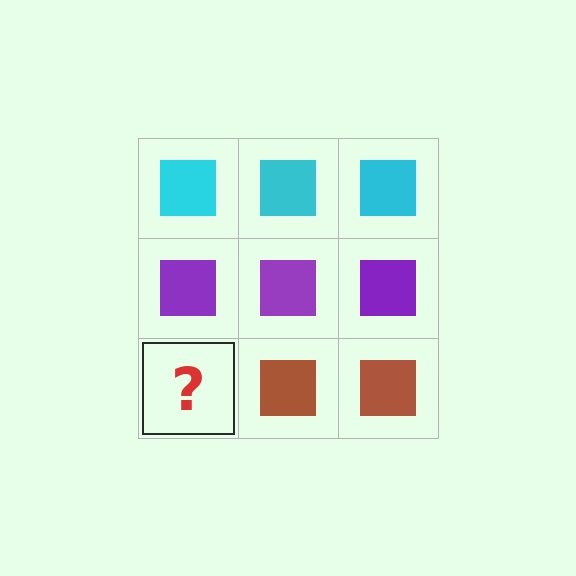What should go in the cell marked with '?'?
The missing cell should contain a brown square.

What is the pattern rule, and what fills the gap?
The rule is that each row has a consistent color. The gap should be filled with a brown square.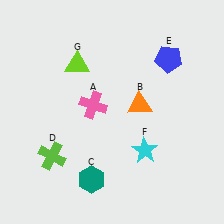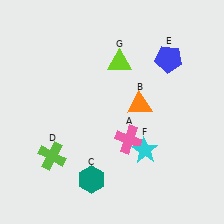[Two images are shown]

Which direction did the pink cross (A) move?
The pink cross (A) moved right.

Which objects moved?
The objects that moved are: the pink cross (A), the lime triangle (G).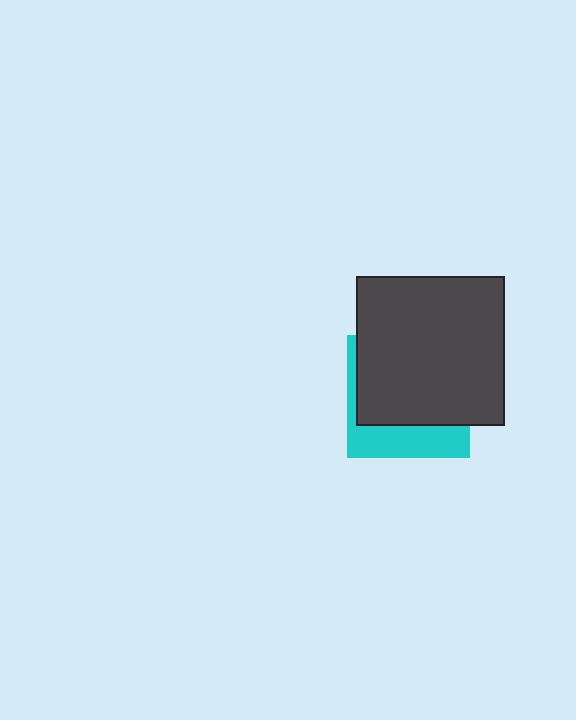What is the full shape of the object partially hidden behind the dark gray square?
The partially hidden object is a cyan square.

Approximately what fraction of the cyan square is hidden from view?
Roughly 69% of the cyan square is hidden behind the dark gray square.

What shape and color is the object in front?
The object in front is a dark gray square.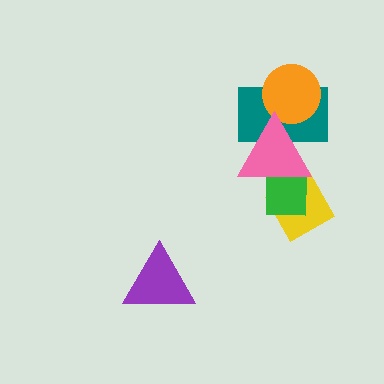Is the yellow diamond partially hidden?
Yes, it is partially covered by another shape.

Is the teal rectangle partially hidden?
Yes, it is partially covered by another shape.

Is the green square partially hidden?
Yes, it is partially covered by another shape.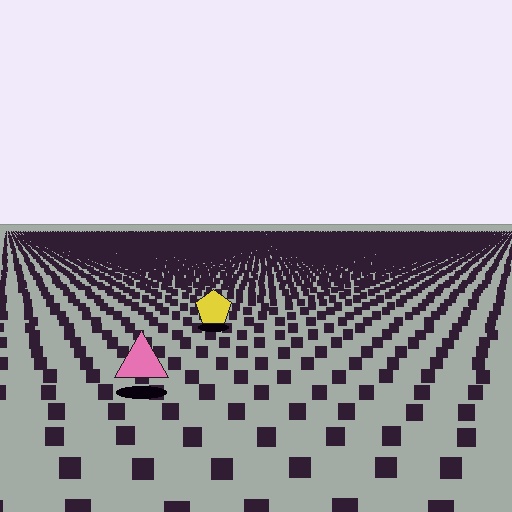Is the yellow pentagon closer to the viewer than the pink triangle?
No. The pink triangle is closer — you can tell from the texture gradient: the ground texture is coarser near it.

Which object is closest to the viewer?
The pink triangle is closest. The texture marks near it are larger and more spread out.